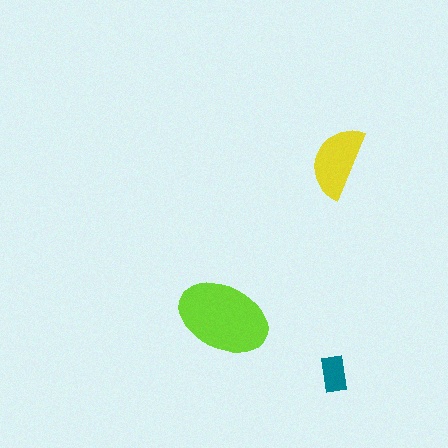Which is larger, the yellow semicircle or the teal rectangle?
The yellow semicircle.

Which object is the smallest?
The teal rectangle.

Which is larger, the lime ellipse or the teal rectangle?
The lime ellipse.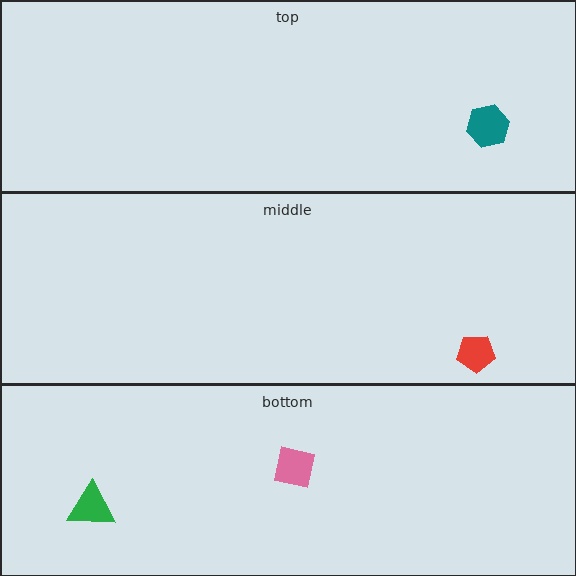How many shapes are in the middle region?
1.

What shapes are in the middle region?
The red pentagon.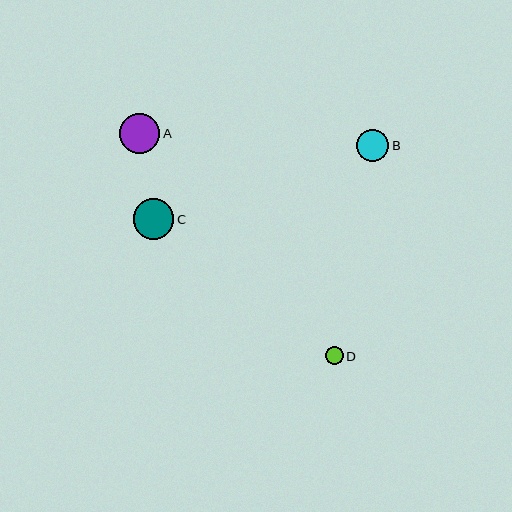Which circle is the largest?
Circle C is the largest with a size of approximately 40 pixels.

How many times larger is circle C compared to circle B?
Circle C is approximately 1.3 times the size of circle B.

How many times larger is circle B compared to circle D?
Circle B is approximately 1.8 times the size of circle D.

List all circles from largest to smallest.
From largest to smallest: C, A, B, D.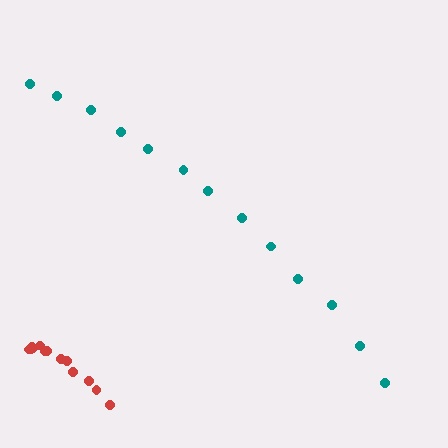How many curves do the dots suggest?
There are 2 distinct paths.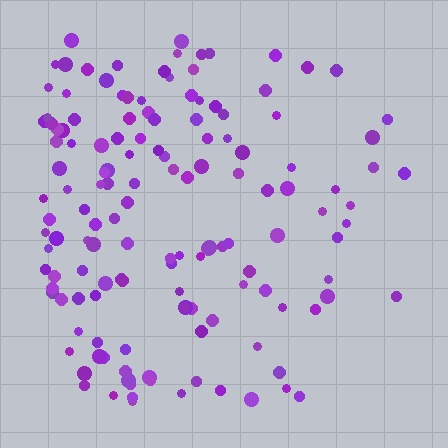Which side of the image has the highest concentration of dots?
The left.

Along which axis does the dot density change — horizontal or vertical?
Horizontal.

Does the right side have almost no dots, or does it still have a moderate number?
Still a moderate number, just noticeably fewer than the left.